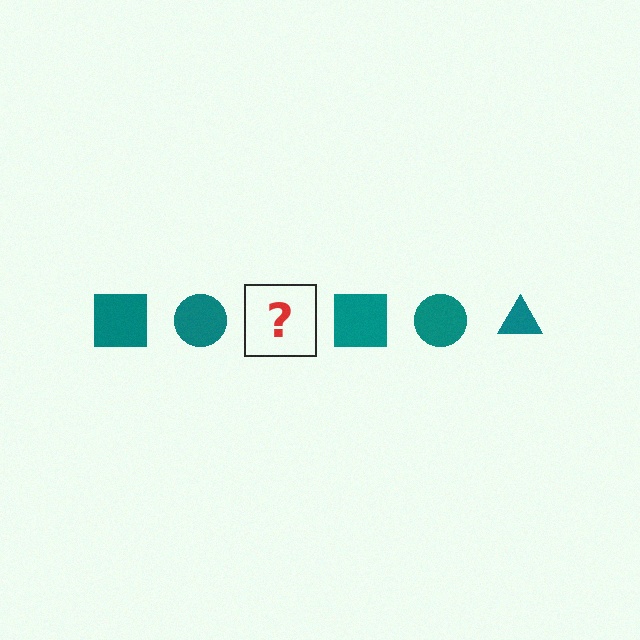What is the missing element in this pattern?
The missing element is a teal triangle.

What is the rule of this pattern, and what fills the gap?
The rule is that the pattern cycles through square, circle, triangle shapes in teal. The gap should be filled with a teal triangle.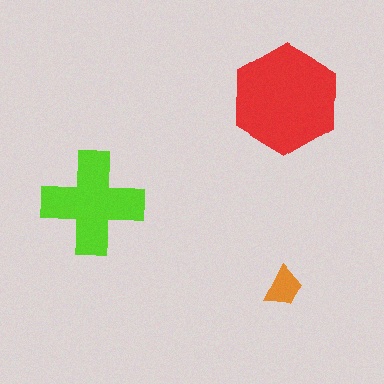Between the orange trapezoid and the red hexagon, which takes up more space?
The red hexagon.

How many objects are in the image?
There are 3 objects in the image.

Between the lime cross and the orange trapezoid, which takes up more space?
The lime cross.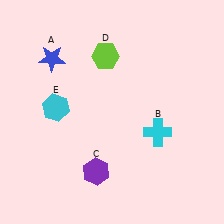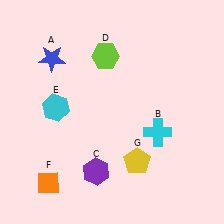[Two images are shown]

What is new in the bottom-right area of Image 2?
A yellow pentagon (G) was added in the bottom-right area of Image 2.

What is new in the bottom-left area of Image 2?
An orange diamond (F) was added in the bottom-left area of Image 2.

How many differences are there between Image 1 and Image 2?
There are 2 differences between the two images.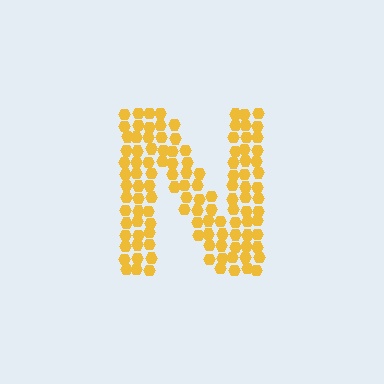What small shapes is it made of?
It is made of small hexagons.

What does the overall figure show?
The overall figure shows the letter N.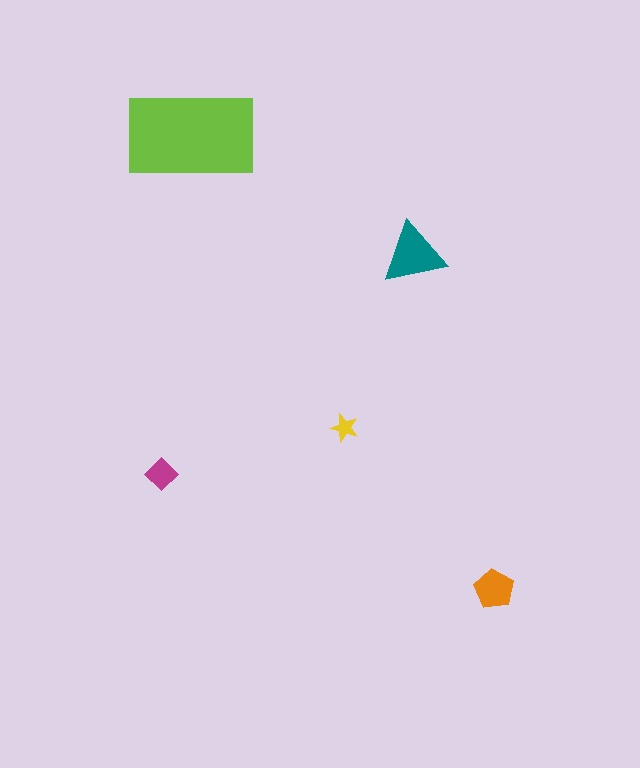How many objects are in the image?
There are 5 objects in the image.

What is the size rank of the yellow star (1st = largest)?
5th.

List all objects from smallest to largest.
The yellow star, the magenta diamond, the orange pentagon, the teal triangle, the lime rectangle.